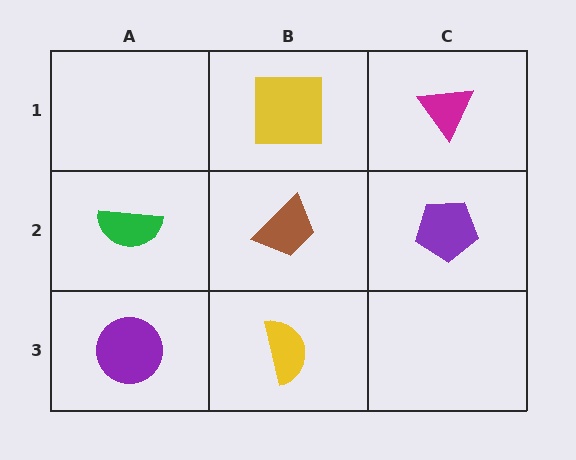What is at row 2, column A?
A green semicircle.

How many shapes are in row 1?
2 shapes.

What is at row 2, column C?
A purple pentagon.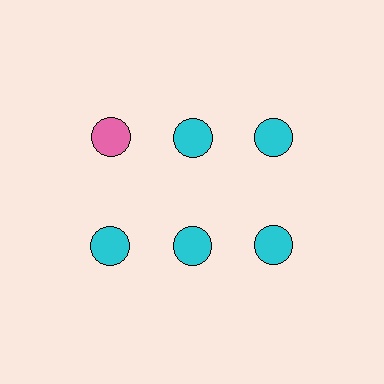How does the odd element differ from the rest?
It has a different color: pink instead of cyan.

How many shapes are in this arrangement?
There are 6 shapes arranged in a grid pattern.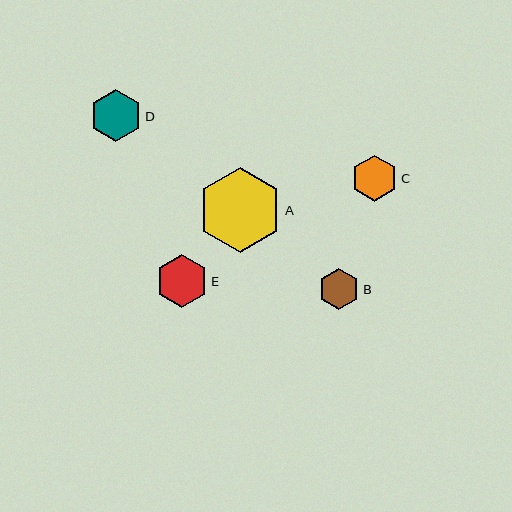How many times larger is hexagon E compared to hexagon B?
Hexagon E is approximately 1.3 times the size of hexagon B.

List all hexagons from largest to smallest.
From largest to smallest: A, E, D, C, B.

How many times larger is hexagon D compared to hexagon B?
Hexagon D is approximately 1.2 times the size of hexagon B.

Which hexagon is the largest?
Hexagon A is the largest with a size of approximately 84 pixels.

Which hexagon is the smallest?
Hexagon B is the smallest with a size of approximately 41 pixels.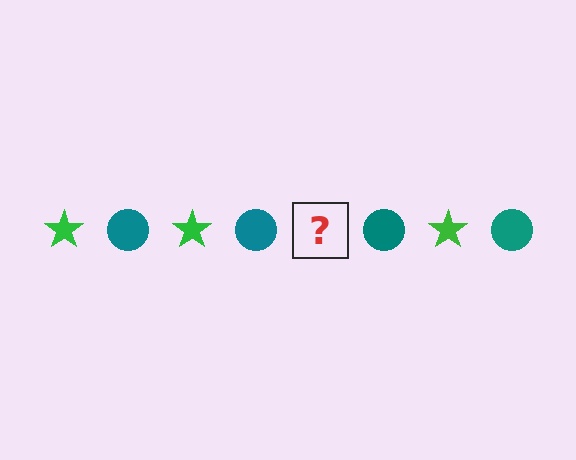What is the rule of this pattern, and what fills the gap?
The rule is that the pattern alternates between green star and teal circle. The gap should be filled with a green star.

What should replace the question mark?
The question mark should be replaced with a green star.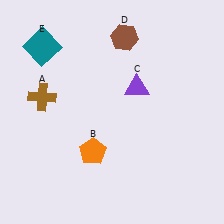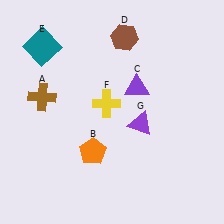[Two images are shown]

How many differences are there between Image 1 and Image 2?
There are 2 differences between the two images.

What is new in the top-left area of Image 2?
A yellow cross (F) was added in the top-left area of Image 2.